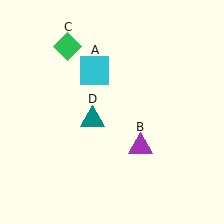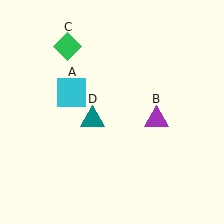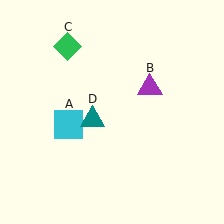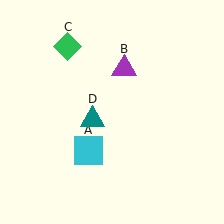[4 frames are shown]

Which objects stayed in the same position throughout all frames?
Green diamond (object C) and teal triangle (object D) remained stationary.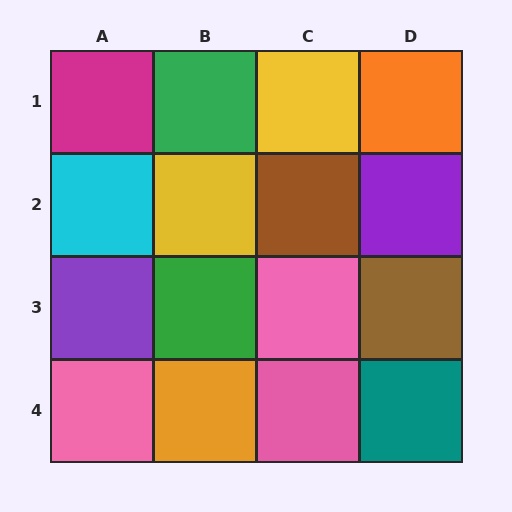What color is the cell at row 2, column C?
Brown.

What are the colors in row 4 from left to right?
Pink, orange, pink, teal.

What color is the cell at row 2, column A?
Cyan.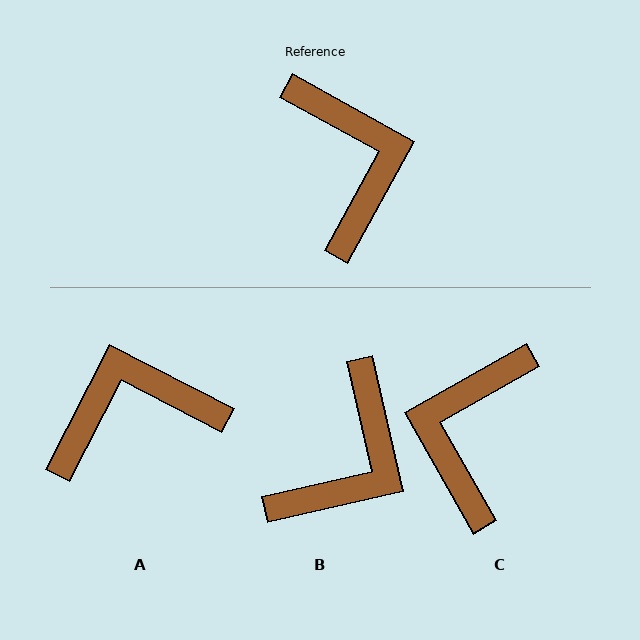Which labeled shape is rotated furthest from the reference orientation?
C, about 148 degrees away.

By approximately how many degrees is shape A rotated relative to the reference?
Approximately 92 degrees counter-clockwise.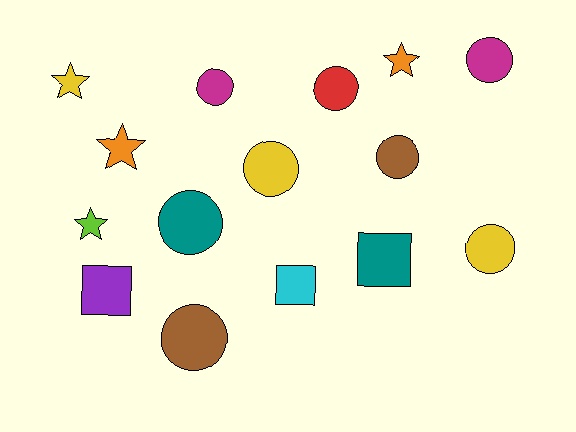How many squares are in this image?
There are 3 squares.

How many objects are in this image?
There are 15 objects.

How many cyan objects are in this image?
There is 1 cyan object.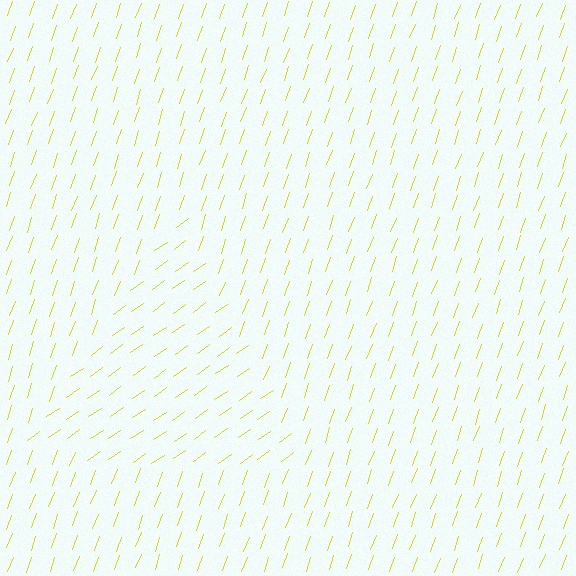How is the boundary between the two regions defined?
The boundary is defined purely by a change in line orientation (approximately 36 degrees difference). All lines are the same color and thickness.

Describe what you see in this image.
The image is filled with small yellow line segments. A triangle region in the image has lines oriented differently from the surrounding lines, creating a visible texture boundary.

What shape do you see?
I see a triangle.